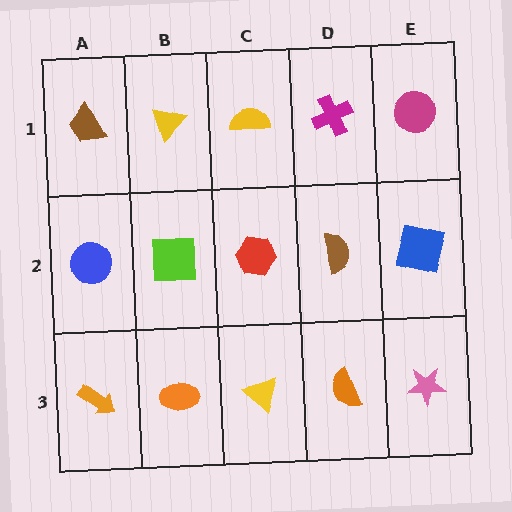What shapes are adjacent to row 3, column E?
A blue square (row 2, column E), an orange semicircle (row 3, column D).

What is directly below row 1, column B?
A lime square.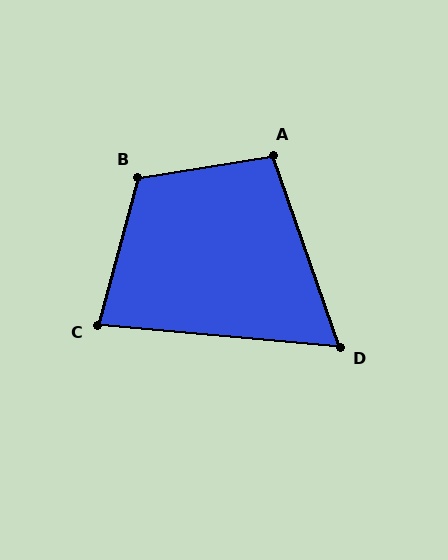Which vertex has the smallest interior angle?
D, at approximately 66 degrees.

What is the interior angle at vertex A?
Approximately 100 degrees (obtuse).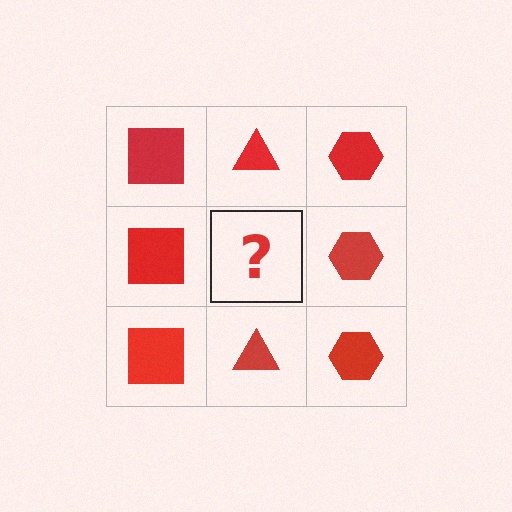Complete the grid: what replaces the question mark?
The question mark should be replaced with a red triangle.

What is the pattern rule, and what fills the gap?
The rule is that each column has a consistent shape. The gap should be filled with a red triangle.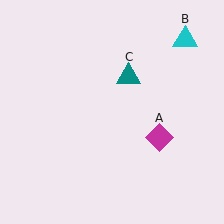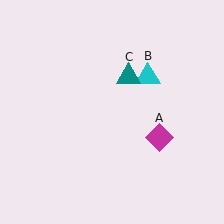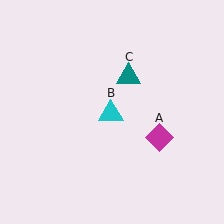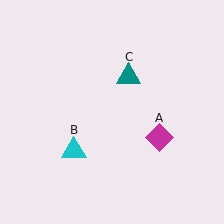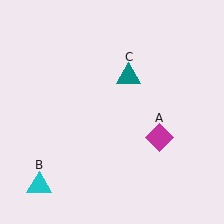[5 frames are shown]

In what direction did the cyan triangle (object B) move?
The cyan triangle (object B) moved down and to the left.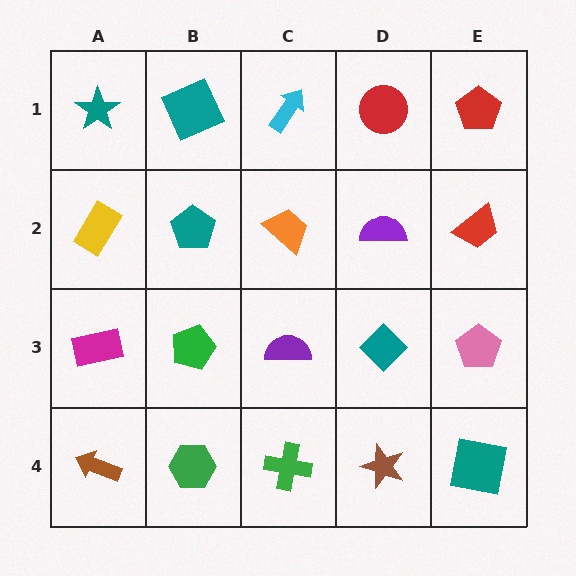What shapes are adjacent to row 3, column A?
A yellow rectangle (row 2, column A), a brown arrow (row 4, column A), a green pentagon (row 3, column B).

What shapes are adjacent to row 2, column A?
A teal star (row 1, column A), a magenta rectangle (row 3, column A), a teal pentagon (row 2, column B).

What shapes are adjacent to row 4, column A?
A magenta rectangle (row 3, column A), a green hexagon (row 4, column B).